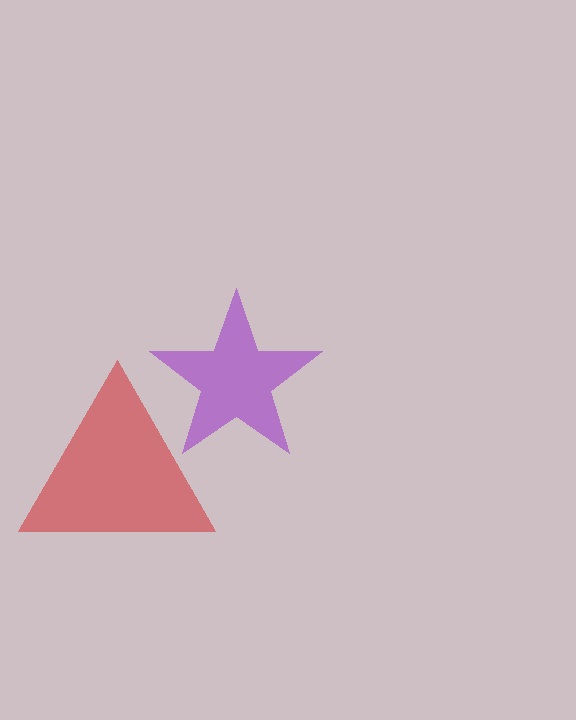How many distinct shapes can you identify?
There are 2 distinct shapes: a purple star, a red triangle.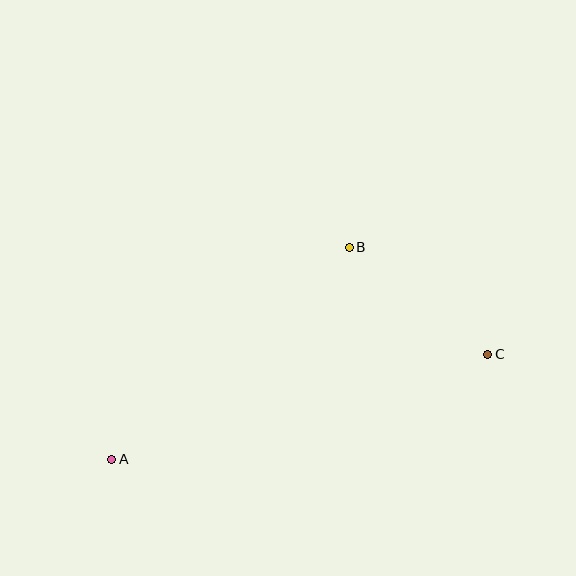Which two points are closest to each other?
Points B and C are closest to each other.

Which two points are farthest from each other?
Points A and C are farthest from each other.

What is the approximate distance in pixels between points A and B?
The distance between A and B is approximately 318 pixels.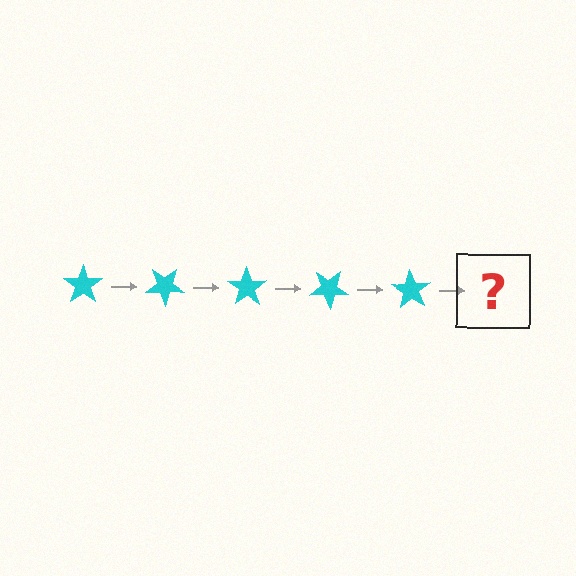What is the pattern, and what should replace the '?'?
The pattern is that the star rotates 35 degrees each step. The '?' should be a cyan star rotated 175 degrees.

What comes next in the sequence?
The next element should be a cyan star rotated 175 degrees.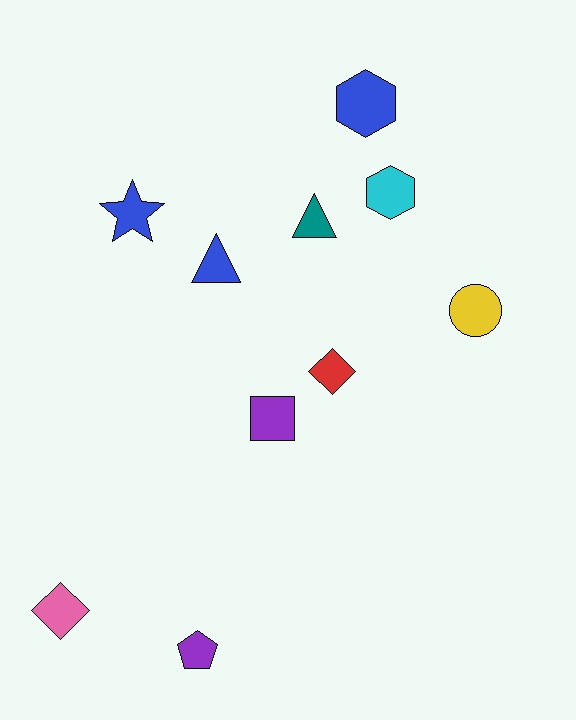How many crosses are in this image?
There are no crosses.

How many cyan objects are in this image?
There is 1 cyan object.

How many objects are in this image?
There are 10 objects.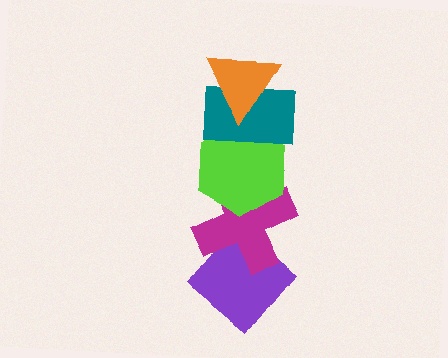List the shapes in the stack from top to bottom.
From top to bottom: the orange triangle, the teal rectangle, the lime hexagon, the magenta cross, the purple diamond.